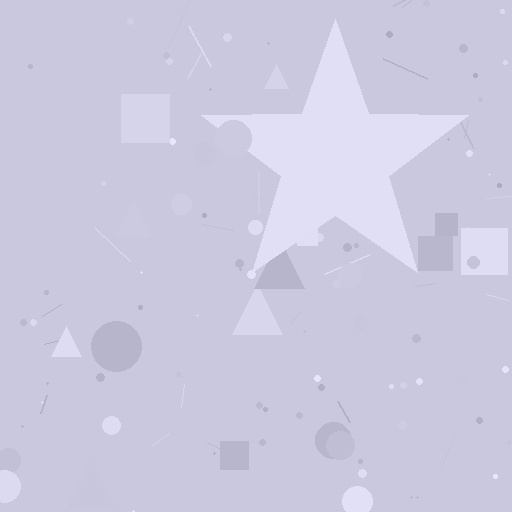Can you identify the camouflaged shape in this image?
The camouflaged shape is a star.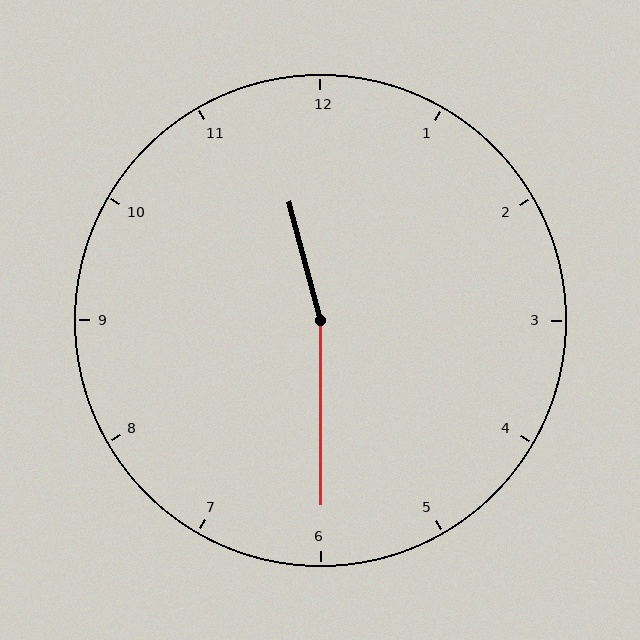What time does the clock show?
11:30.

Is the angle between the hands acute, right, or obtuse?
It is obtuse.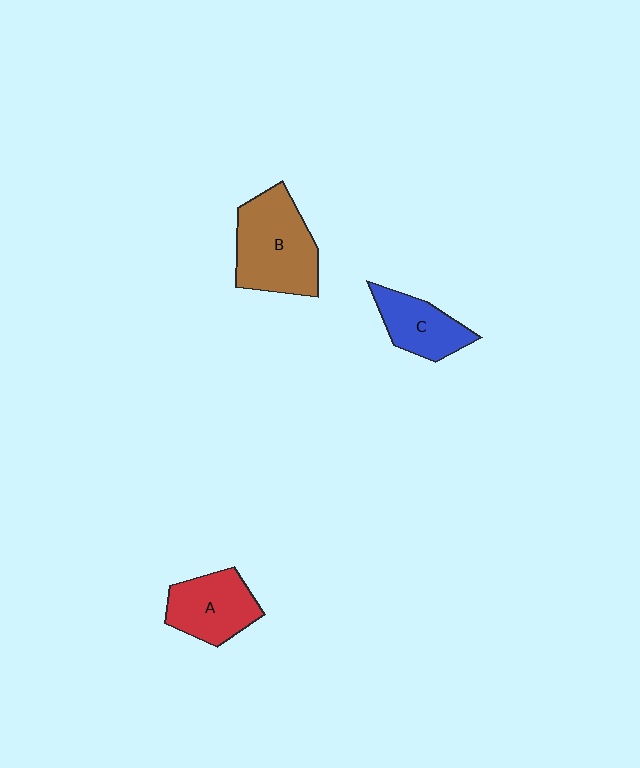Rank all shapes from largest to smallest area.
From largest to smallest: B (brown), A (red), C (blue).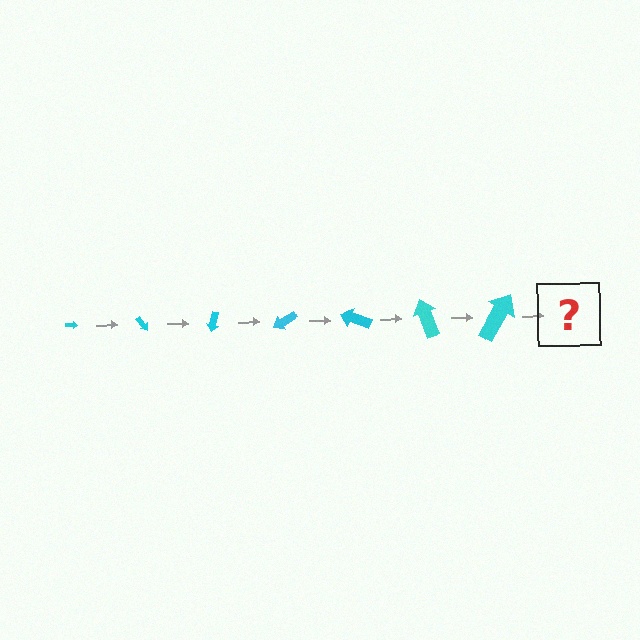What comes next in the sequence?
The next element should be an arrow, larger than the previous one and rotated 350 degrees from the start.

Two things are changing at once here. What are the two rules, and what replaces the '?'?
The two rules are that the arrow grows larger each step and it rotates 50 degrees each step. The '?' should be an arrow, larger than the previous one and rotated 350 degrees from the start.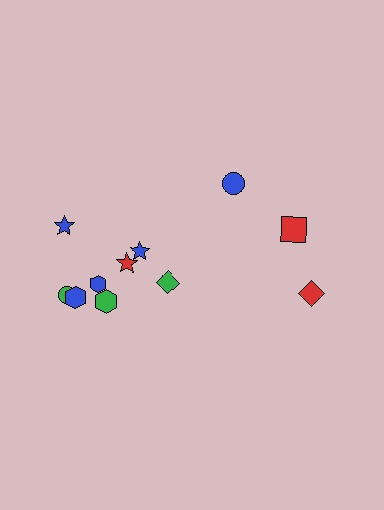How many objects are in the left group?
There are 8 objects.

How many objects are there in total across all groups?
There are 11 objects.